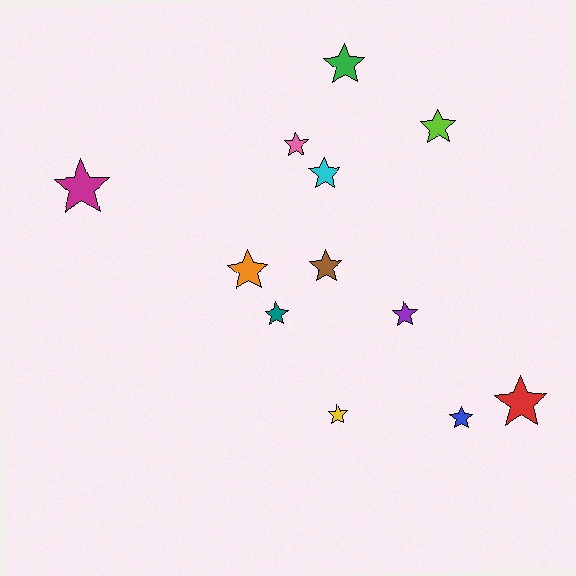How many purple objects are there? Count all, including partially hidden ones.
There is 1 purple object.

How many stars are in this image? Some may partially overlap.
There are 12 stars.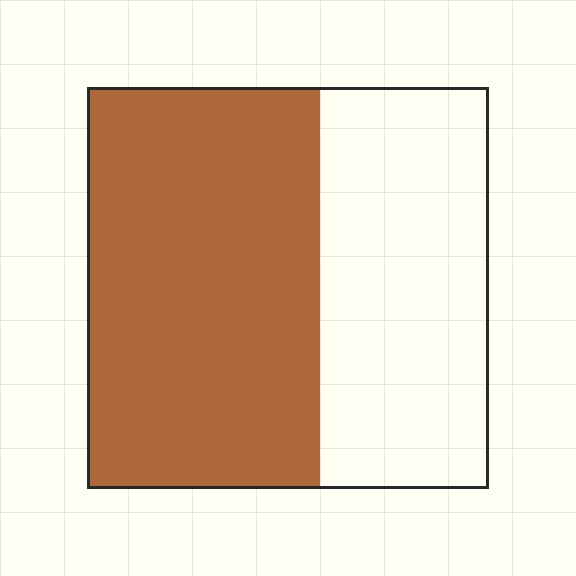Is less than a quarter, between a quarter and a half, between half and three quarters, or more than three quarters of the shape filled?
Between half and three quarters.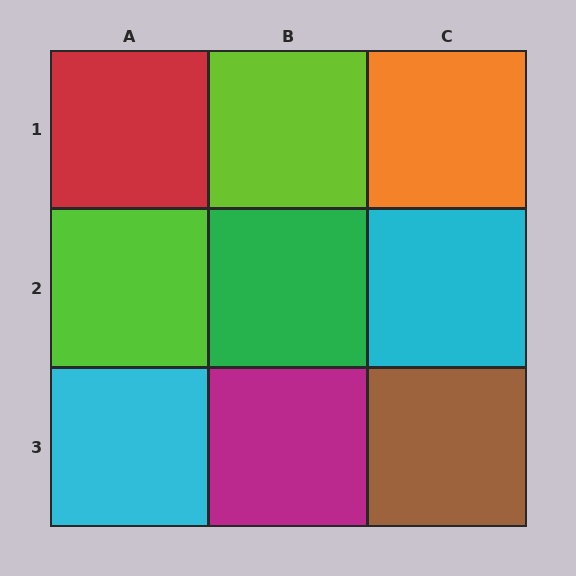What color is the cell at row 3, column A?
Cyan.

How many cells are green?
1 cell is green.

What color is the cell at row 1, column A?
Red.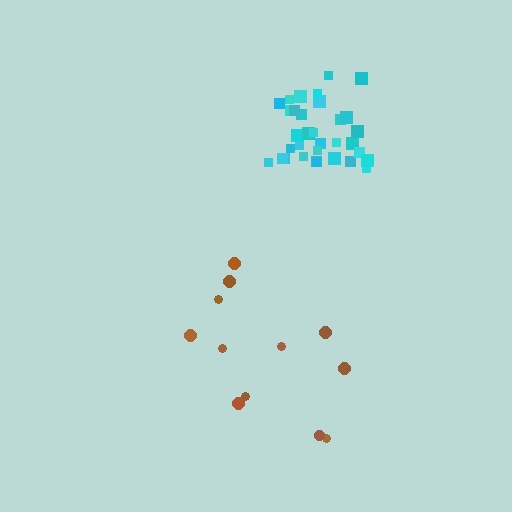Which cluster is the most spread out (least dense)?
Brown.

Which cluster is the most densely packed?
Cyan.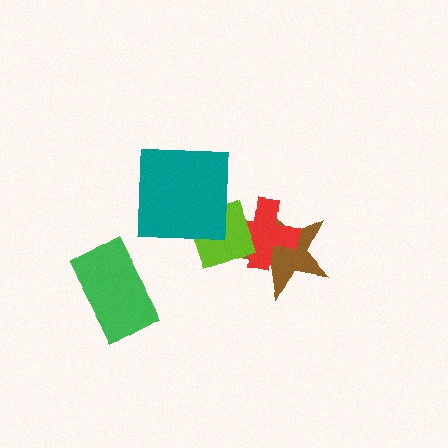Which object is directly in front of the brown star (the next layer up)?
The red cross is directly in front of the brown star.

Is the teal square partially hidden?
No, no other shape covers it.